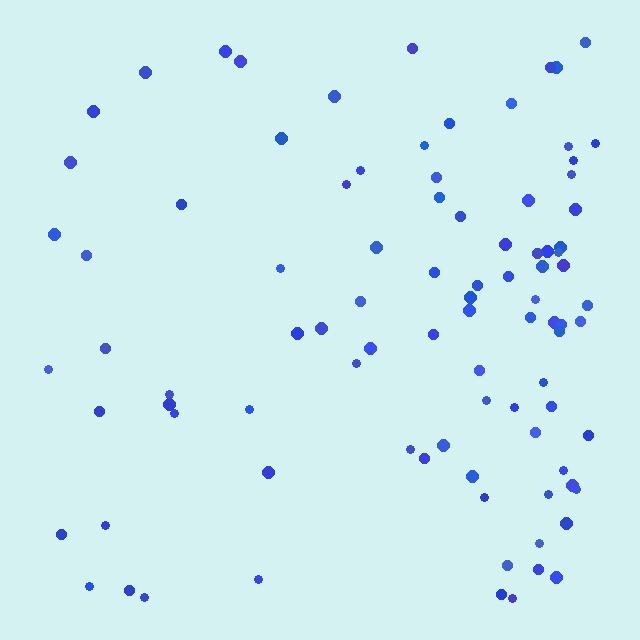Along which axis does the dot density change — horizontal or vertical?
Horizontal.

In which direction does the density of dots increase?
From left to right, with the right side densest.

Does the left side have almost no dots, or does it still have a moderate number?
Still a moderate number, just noticeably fewer than the right.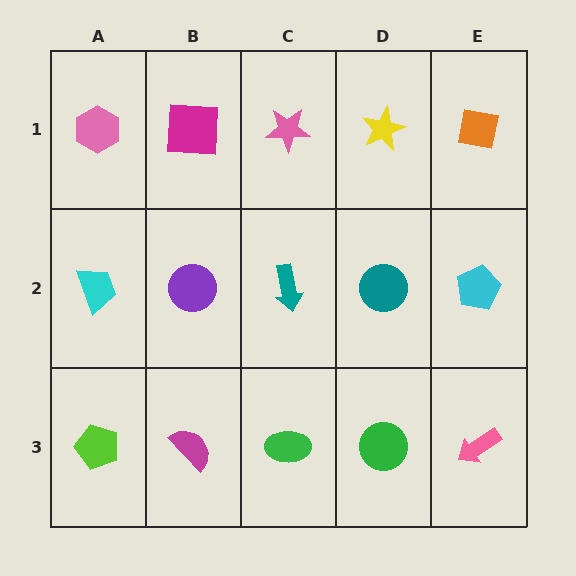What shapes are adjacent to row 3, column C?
A teal arrow (row 2, column C), a magenta semicircle (row 3, column B), a green circle (row 3, column D).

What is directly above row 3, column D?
A teal circle.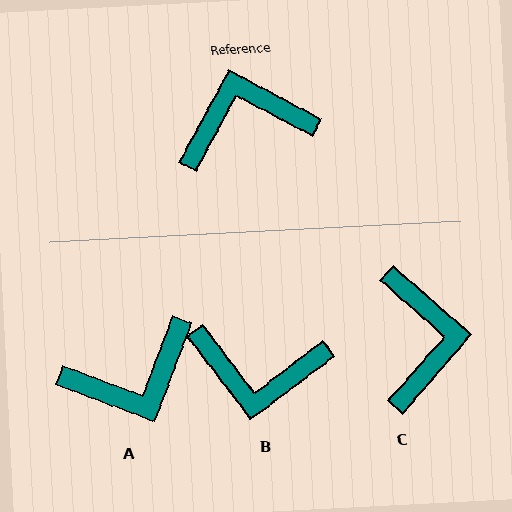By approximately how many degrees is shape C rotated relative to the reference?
Approximately 103 degrees clockwise.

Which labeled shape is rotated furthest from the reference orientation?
A, about 172 degrees away.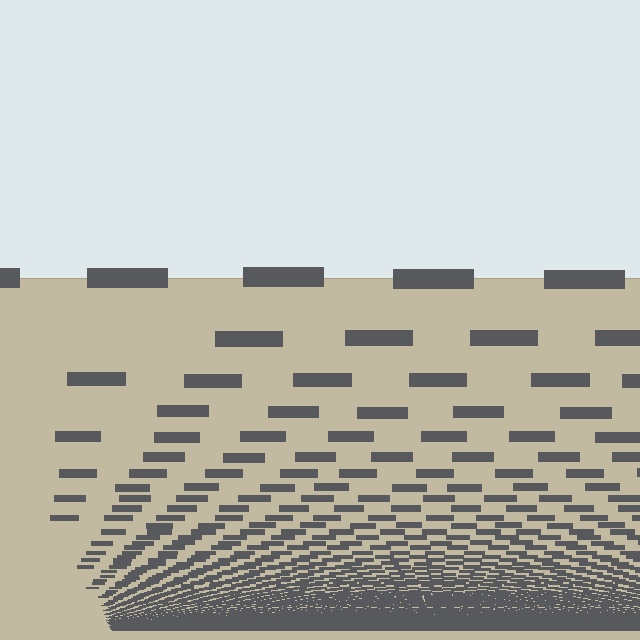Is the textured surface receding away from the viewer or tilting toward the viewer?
The surface appears to tilt toward the viewer. Texture elements get larger and sparser toward the top.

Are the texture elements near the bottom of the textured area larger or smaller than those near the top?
Smaller. The gradient is inverted — elements near the bottom are smaller and denser.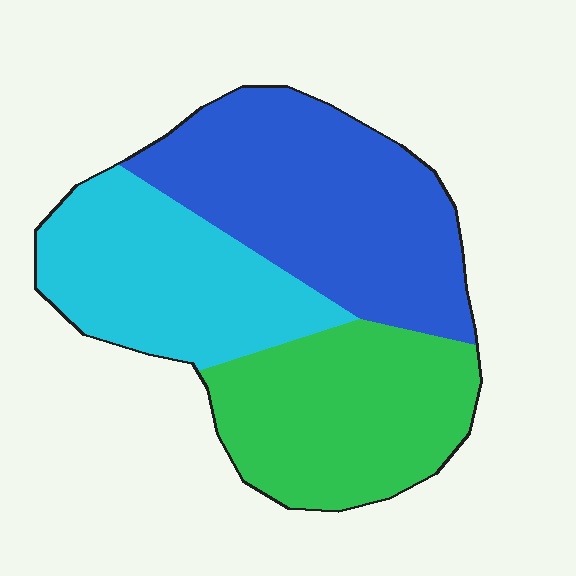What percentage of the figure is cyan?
Cyan takes up between a sixth and a third of the figure.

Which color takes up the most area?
Blue, at roughly 40%.